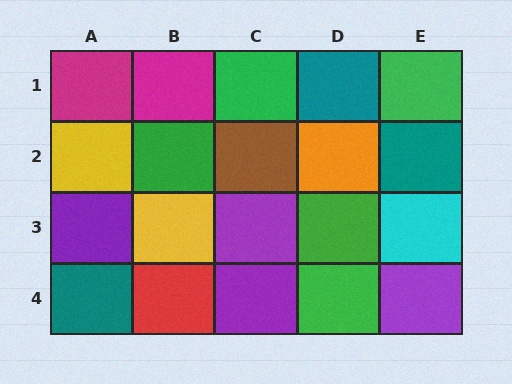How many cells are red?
1 cell is red.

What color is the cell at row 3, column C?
Purple.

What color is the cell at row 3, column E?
Cyan.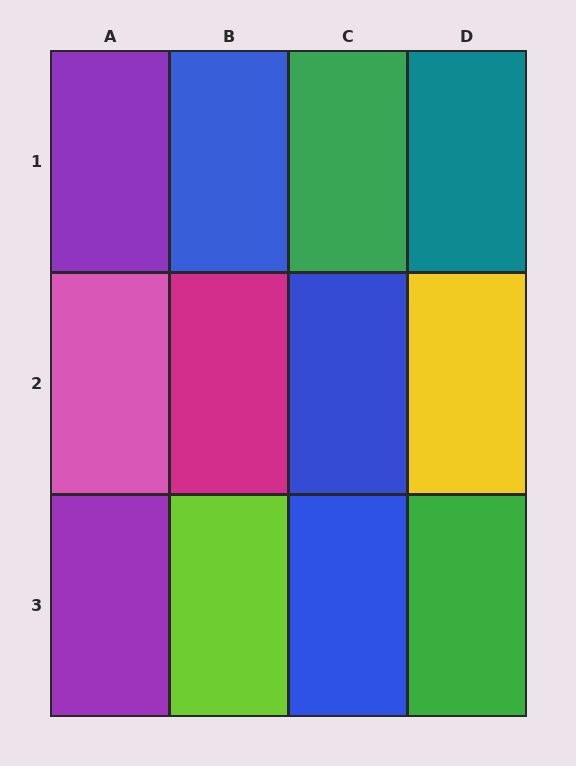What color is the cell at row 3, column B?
Lime.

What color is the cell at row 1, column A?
Purple.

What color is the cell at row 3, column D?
Green.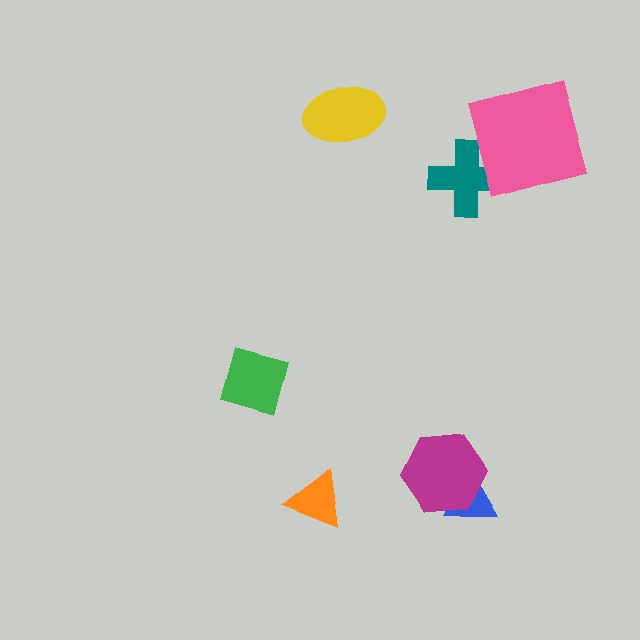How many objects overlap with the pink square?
1 object overlaps with the pink square.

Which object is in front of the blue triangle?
The magenta hexagon is in front of the blue triangle.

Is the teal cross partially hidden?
Yes, it is partially covered by another shape.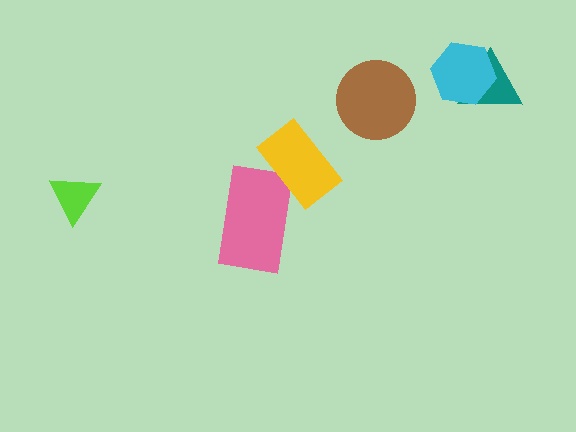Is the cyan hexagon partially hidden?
No, no other shape covers it.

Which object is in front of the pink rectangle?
The yellow rectangle is in front of the pink rectangle.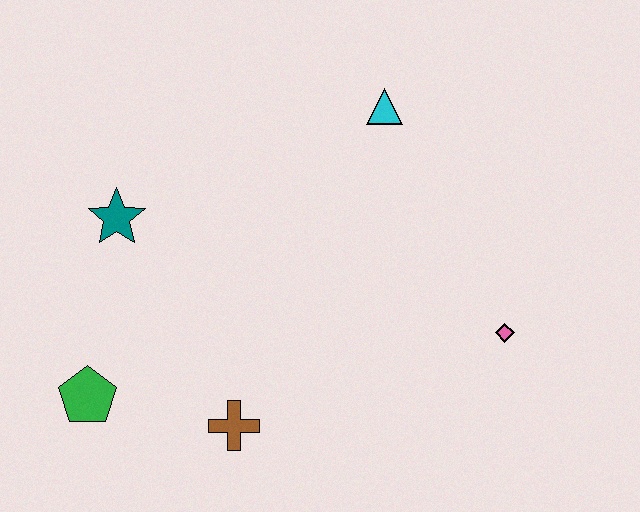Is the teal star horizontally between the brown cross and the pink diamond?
No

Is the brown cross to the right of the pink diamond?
No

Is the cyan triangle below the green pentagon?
No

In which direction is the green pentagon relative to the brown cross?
The green pentagon is to the left of the brown cross.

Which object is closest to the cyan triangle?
The pink diamond is closest to the cyan triangle.